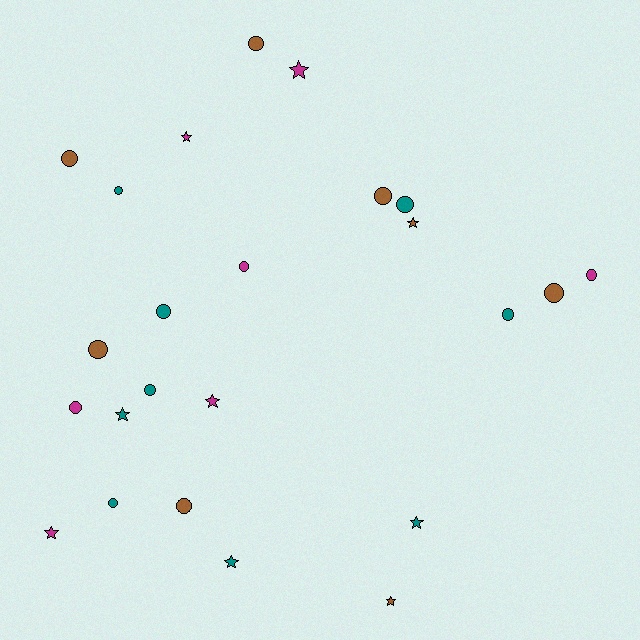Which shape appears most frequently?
Circle, with 15 objects.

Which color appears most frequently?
Teal, with 9 objects.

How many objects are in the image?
There are 24 objects.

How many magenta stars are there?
There are 4 magenta stars.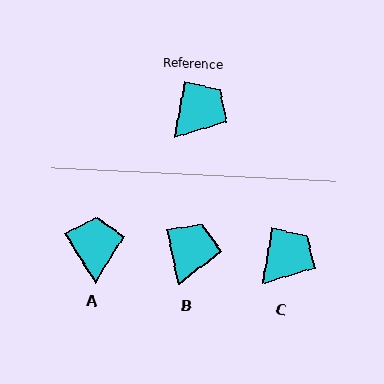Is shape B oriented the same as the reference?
No, it is off by about 22 degrees.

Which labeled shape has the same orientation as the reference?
C.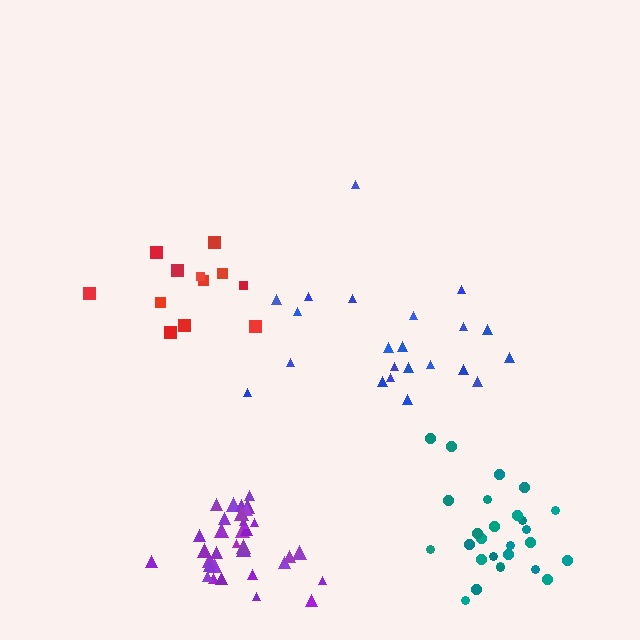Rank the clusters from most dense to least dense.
purple, teal, red, blue.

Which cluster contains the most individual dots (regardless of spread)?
Purple (34).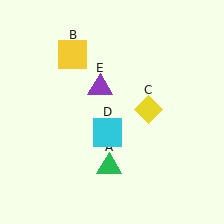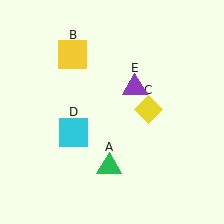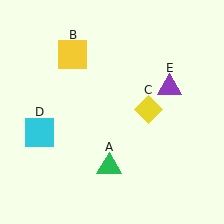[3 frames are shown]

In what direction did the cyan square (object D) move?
The cyan square (object D) moved left.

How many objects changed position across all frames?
2 objects changed position: cyan square (object D), purple triangle (object E).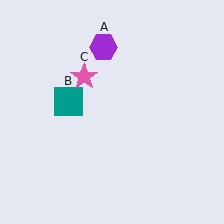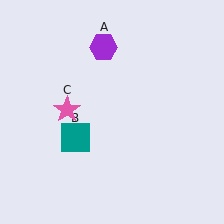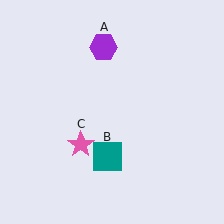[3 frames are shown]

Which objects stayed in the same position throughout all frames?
Purple hexagon (object A) remained stationary.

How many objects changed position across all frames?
2 objects changed position: teal square (object B), pink star (object C).